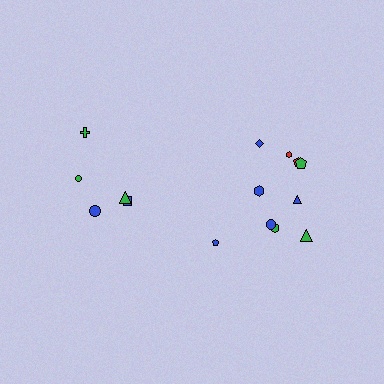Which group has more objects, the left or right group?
The right group.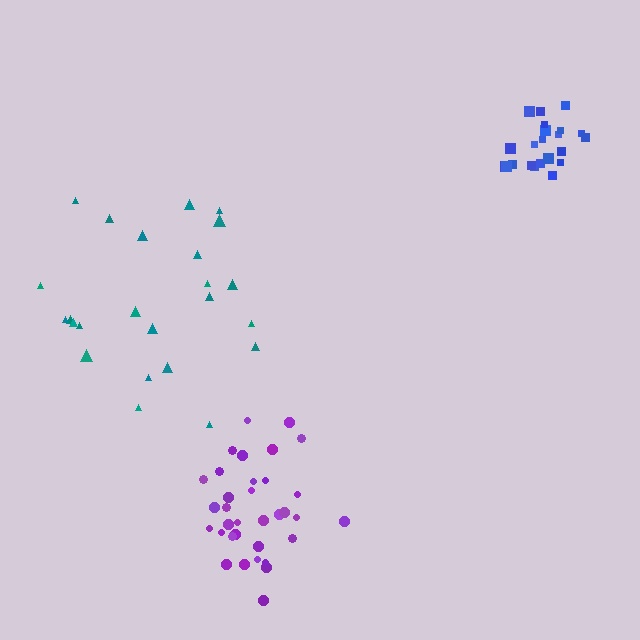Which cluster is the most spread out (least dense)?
Teal.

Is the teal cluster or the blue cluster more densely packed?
Blue.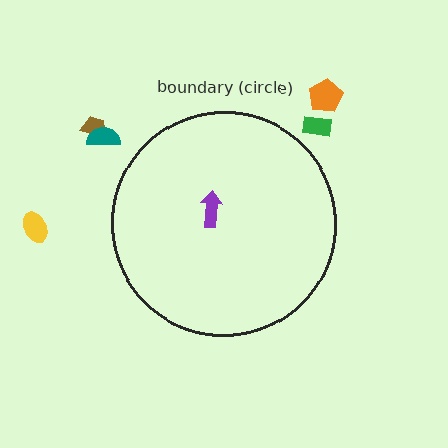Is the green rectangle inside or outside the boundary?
Outside.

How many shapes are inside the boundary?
1 inside, 5 outside.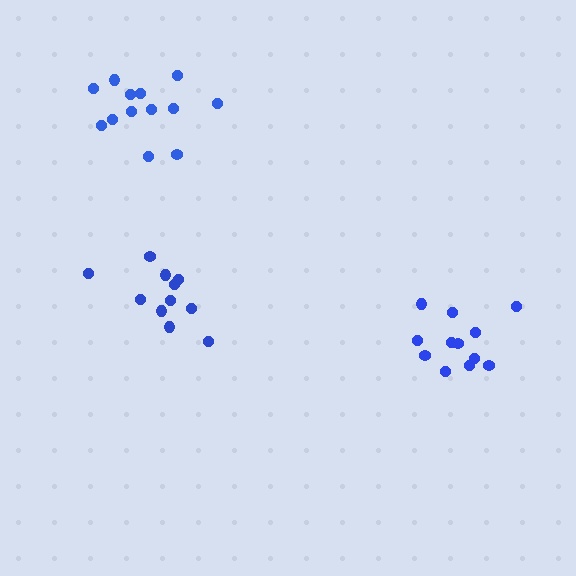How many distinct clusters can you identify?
There are 3 distinct clusters.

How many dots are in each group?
Group 1: 12 dots, Group 2: 13 dots, Group 3: 11 dots (36 total).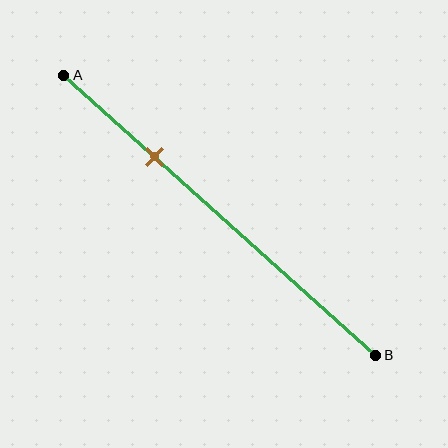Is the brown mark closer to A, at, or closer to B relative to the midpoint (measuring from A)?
The brown mark is closer to point A than the midpoint of segment AB.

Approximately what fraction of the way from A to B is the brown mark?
The brown mark is approximately 30% of the way from A to B.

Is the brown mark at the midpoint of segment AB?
No, the mark is at about 30% from A, not at the 50% midpoint.